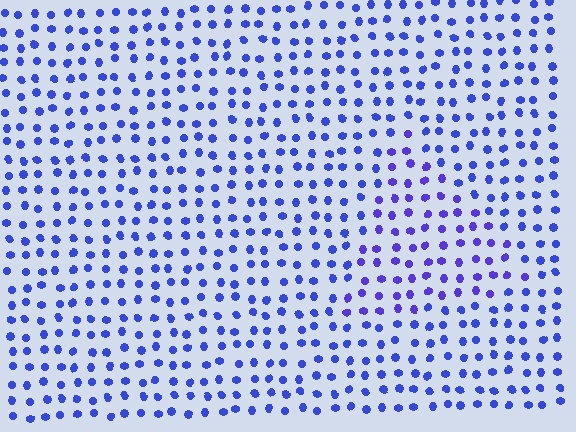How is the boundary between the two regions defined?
The boundary is defined purely by a slight shift in hue (about 20 degrees). Spacing, size, and orientation are identical on both sides.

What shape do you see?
I see a triangle.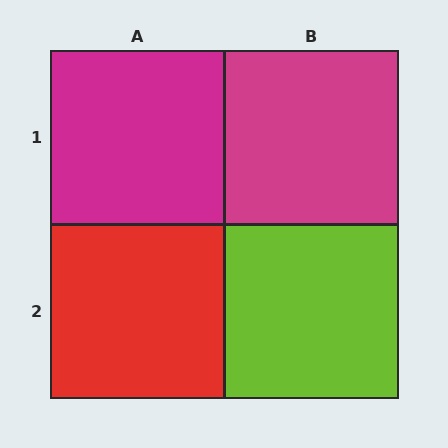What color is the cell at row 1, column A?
Magenta.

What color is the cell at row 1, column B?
Magenta.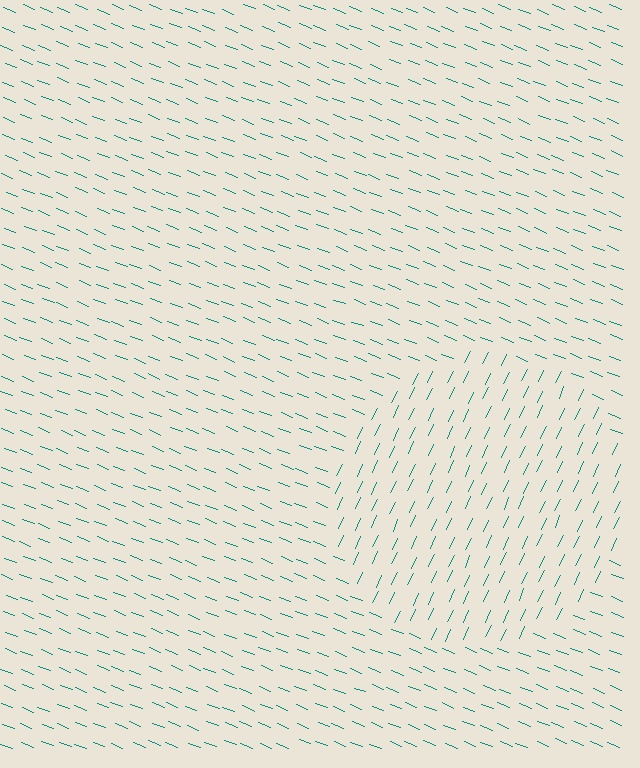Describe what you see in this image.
The image is filled with small teal line segments. A circle region in the image has lines oriented differently from the surrounding lines, creating a visible texture boundary.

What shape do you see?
I see a circle.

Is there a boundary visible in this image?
Yes, there is a texture boundary formed by a change in line orientation.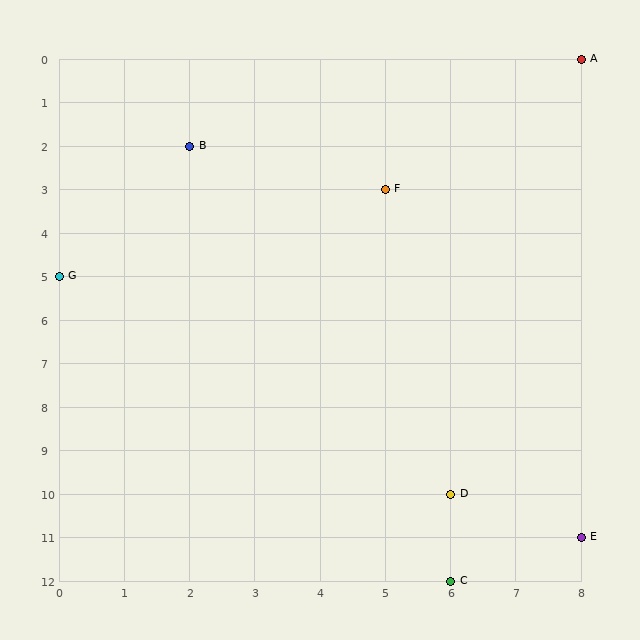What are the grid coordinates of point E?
Point E is at grid coordinates (8, 11).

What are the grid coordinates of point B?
Point B is at grid coordinates (2, 2).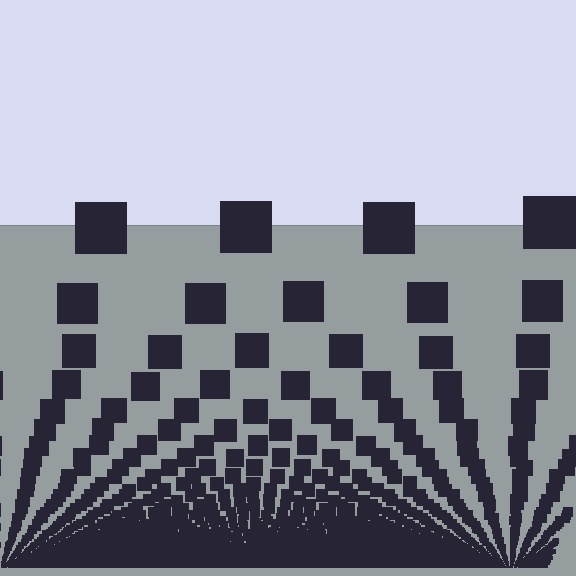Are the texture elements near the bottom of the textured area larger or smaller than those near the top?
Smaller. The gradient is inverted — elements near the bottom are smaller and denser.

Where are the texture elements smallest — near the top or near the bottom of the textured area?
Near the bottom.